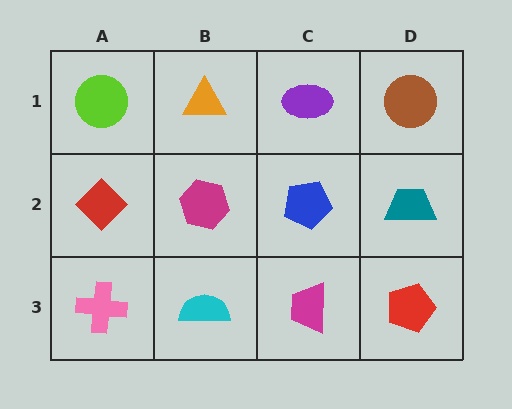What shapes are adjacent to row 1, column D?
A teal trapezoid (row 2, column D), a purple ellipse (row 1, column C).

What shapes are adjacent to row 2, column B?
An orange triangle (row 1, column B), a cyan semicircle (row 3, column B), a red diamond (row 2, column A), a blue pentagon (row 2, column C).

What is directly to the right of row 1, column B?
A purple ellipse.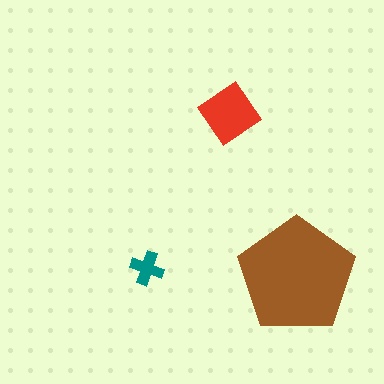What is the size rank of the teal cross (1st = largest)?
3rd.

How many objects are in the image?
There are 3 objects in the image.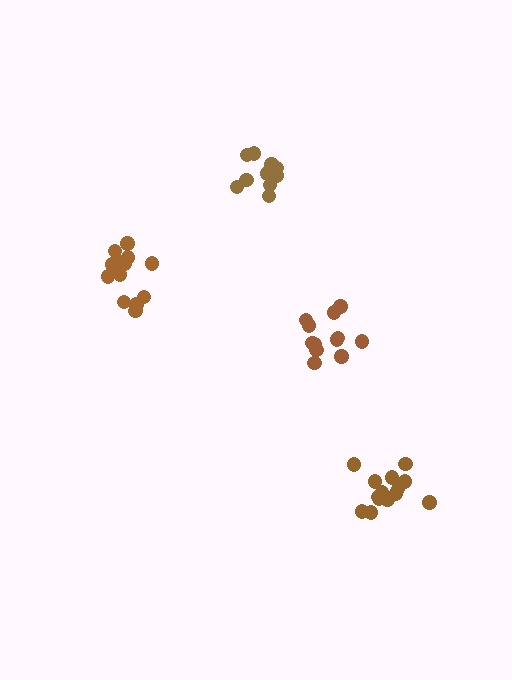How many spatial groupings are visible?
There are 4 spatial groupings.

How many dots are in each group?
Group 1: 12 dots, Group 2: 12 dots, Group 3: 14 dots, Group 4: 13 dots (51 total).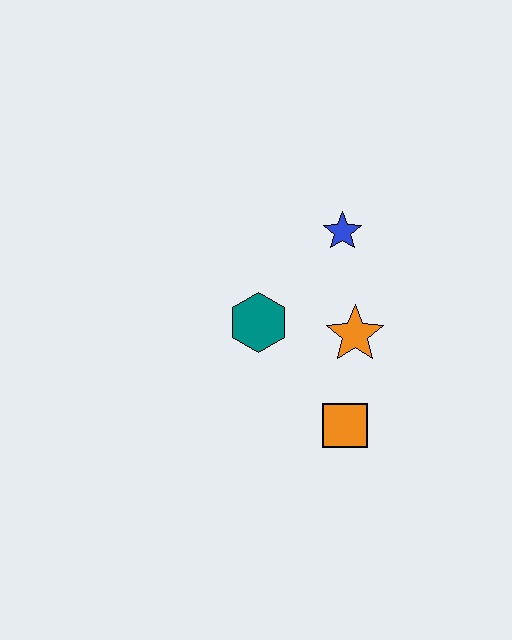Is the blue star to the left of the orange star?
Yes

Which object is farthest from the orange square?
The blue star is farthest from the orange square.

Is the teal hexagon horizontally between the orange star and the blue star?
No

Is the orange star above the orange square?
Yes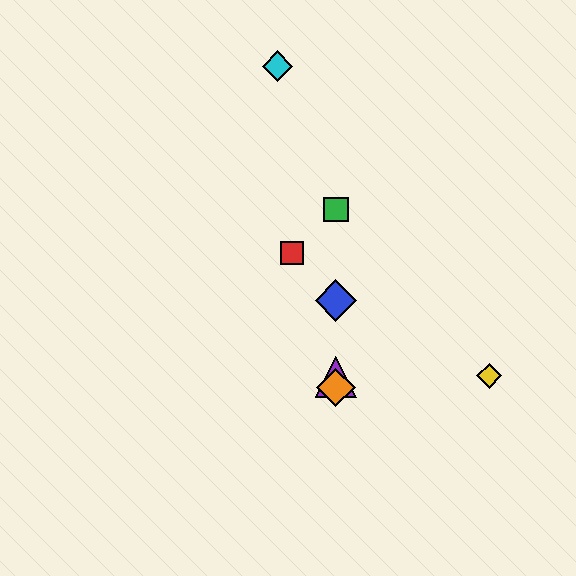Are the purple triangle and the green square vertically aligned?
Yes, both are at x≈336.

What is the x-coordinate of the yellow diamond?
The yellow diamond is at x≈489.